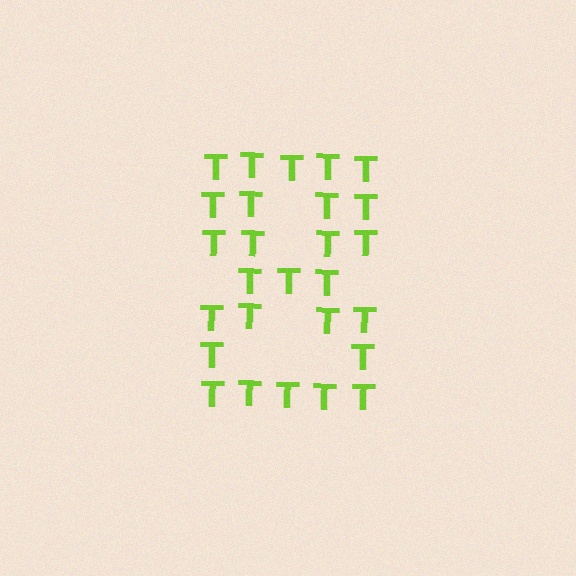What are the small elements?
The small elements are letter T's.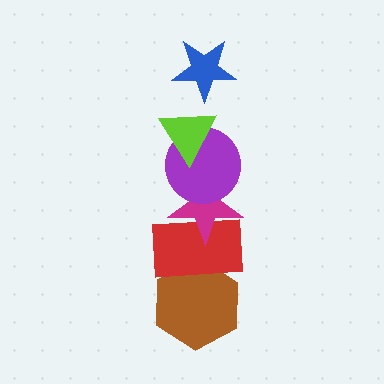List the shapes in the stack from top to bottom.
From top to bottom: the blue star, the lime triangle, the purple circle, the magenta star, the red rectangle, the brown hexagon.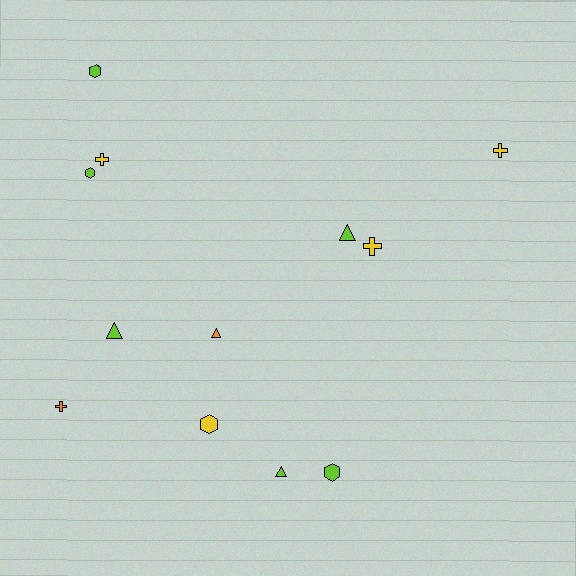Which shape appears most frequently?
Hexagon, with 4 objects.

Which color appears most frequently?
Lime, with 6 objects.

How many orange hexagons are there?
There are no orange hexagons.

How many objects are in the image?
There are 12 objects.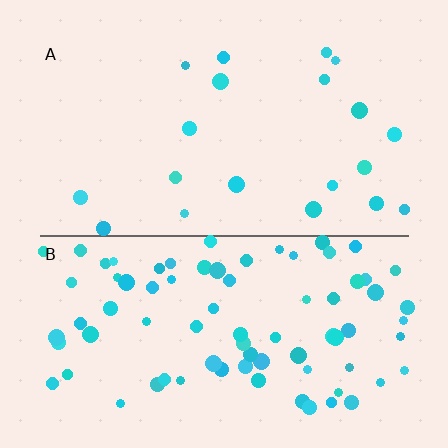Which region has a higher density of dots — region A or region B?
B (the bottom).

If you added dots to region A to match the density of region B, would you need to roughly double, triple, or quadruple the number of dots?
Approximately quadruple.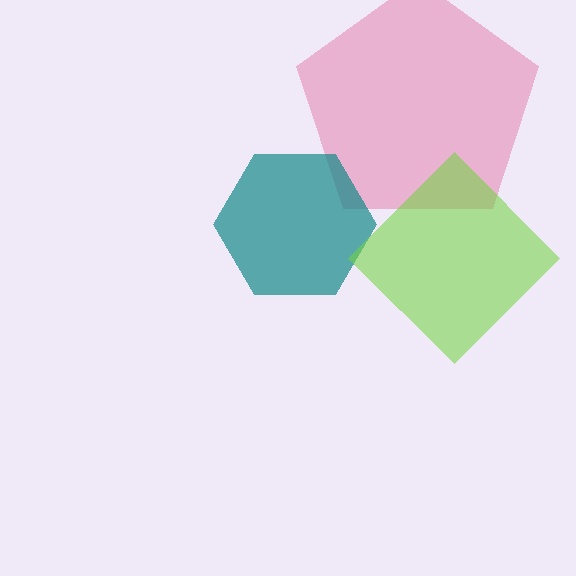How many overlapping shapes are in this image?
There are 3 overlapping shapes in the image.